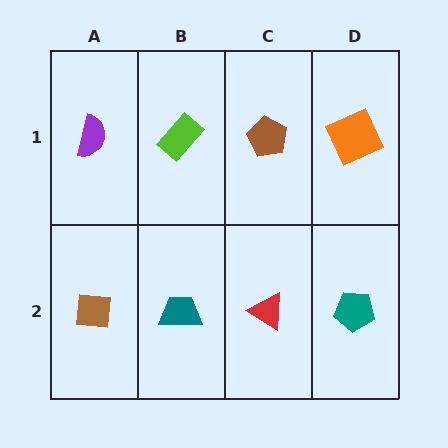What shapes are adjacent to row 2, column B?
A lime rectangle (row 1, column B), a brown square (row 2, column A), a red triangle (row 2, column C).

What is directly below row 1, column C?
A red triangle.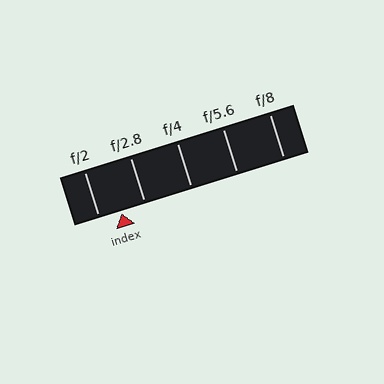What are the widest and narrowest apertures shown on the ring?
The widest aperture shown is f/2 and the narrowest is f/8.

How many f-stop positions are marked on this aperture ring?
There are 5 f-stop positions marked.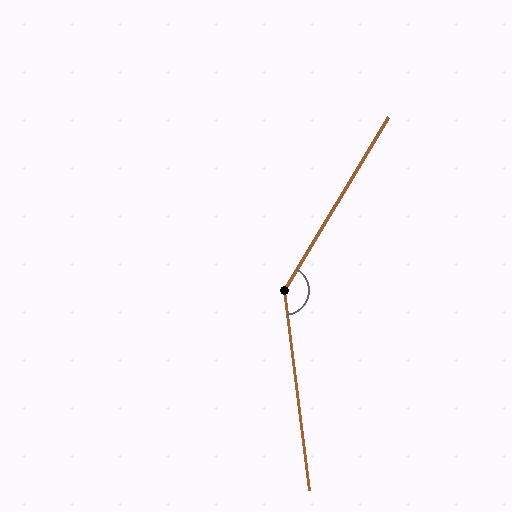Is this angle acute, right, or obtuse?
It is obtuse.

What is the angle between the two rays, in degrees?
Approximately 142 degrees.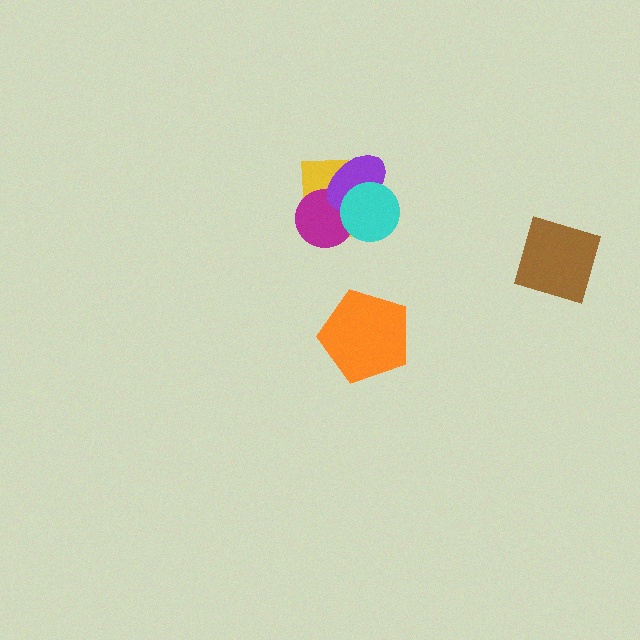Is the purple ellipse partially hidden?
Yes, it is partially covered by another shape.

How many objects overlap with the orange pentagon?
0 objects overlap with the orange pentagon.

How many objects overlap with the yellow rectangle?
3 objects overlap with the yellow rectangle.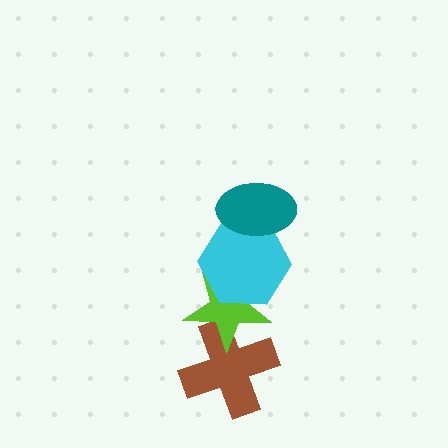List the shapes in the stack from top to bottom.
From top to bottom: the teal ellipse, the cyan hexagon, the lime star, the brown cross.